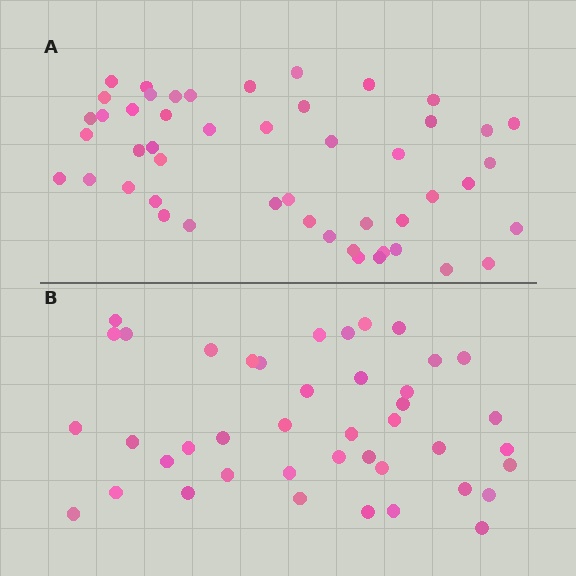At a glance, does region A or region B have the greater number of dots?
Region A (the top region) has more dots.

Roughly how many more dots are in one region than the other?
Region A has roughly 8 or so more dots than region B.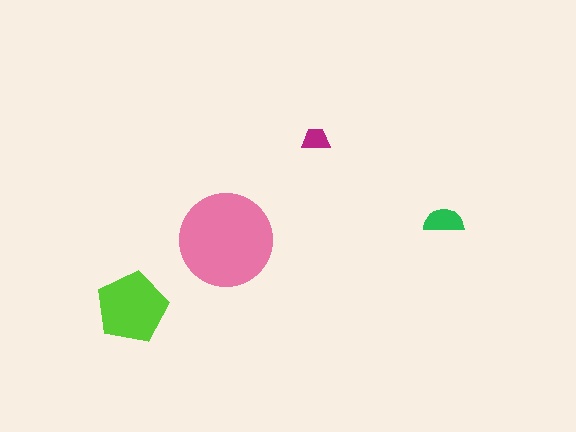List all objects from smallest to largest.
The magenta trapezoid, the green semicircle, the lime pentagon, the pink circle.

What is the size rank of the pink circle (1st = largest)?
1st.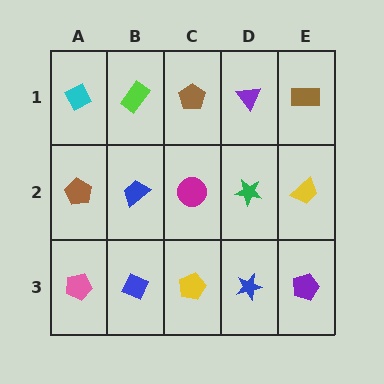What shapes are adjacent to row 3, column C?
A magenta circle (row 2, column C), a blue diamond (row 3, column B), a blue star (row 3, column D).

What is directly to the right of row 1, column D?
A brown rectangle.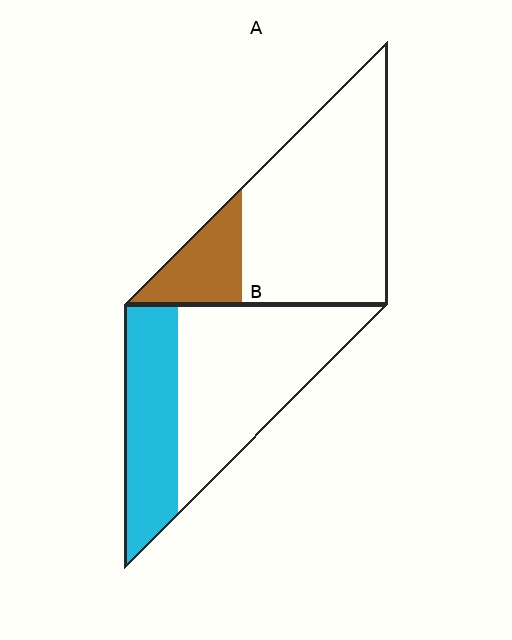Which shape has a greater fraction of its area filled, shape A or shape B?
Shape B.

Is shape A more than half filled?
No.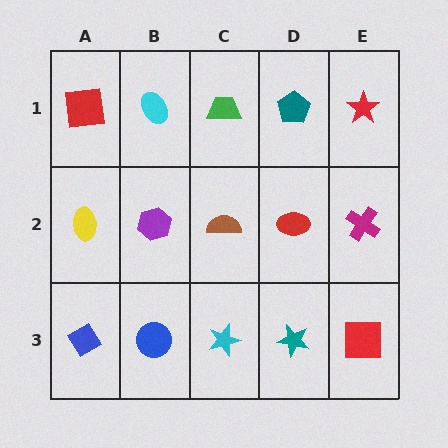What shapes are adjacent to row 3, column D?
A red ellipse (row 2, column D), a cyan star (row 3, column C), a red square (row 3, column E).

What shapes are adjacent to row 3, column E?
A magenta cross (row 2, column E), a teal star (row 3, column D).